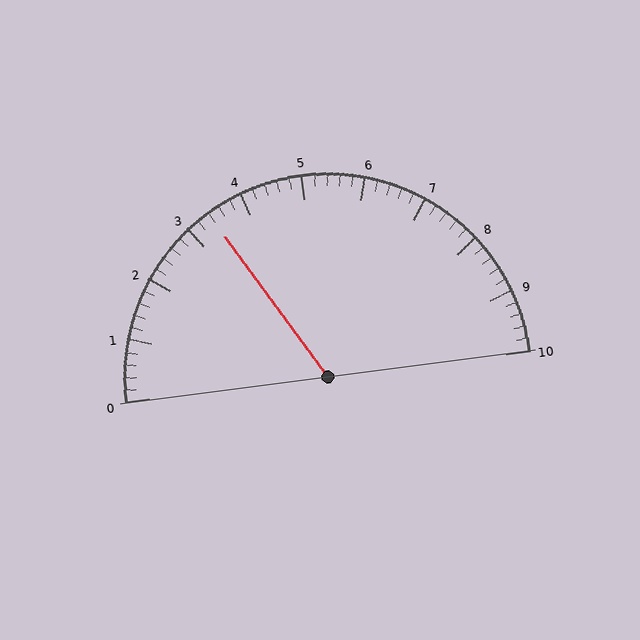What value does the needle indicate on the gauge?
The needle indicates approximately 3.4.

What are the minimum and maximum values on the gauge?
The gauge ranges from 0 to 10.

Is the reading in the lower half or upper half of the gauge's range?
The reading is in the lower half of the range (0 to 10).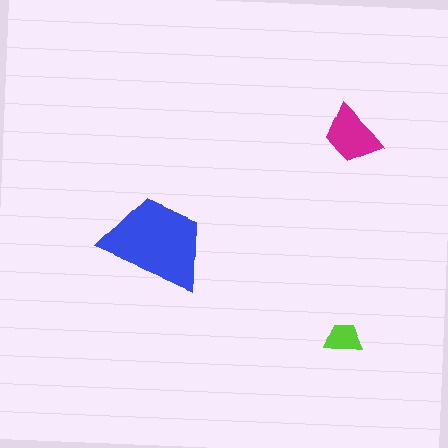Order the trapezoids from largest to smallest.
the blue one, the magenta one, the lime one.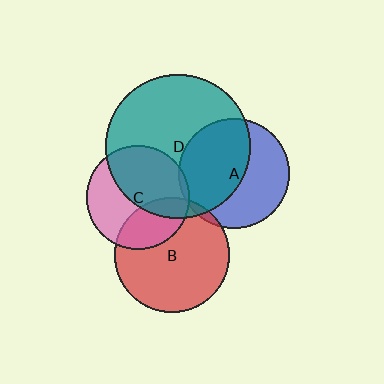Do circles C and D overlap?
Yes.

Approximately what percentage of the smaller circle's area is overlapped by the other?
Approximately 50%.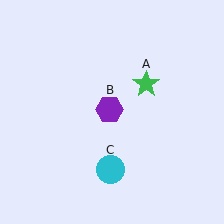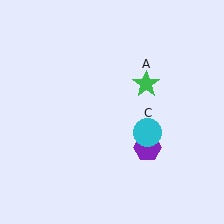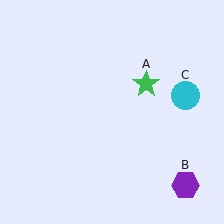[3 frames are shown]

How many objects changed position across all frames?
2 objects changed position: purple hexagon (object B), cyan circle (object C).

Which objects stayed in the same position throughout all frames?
Green star (object A) remained stationary.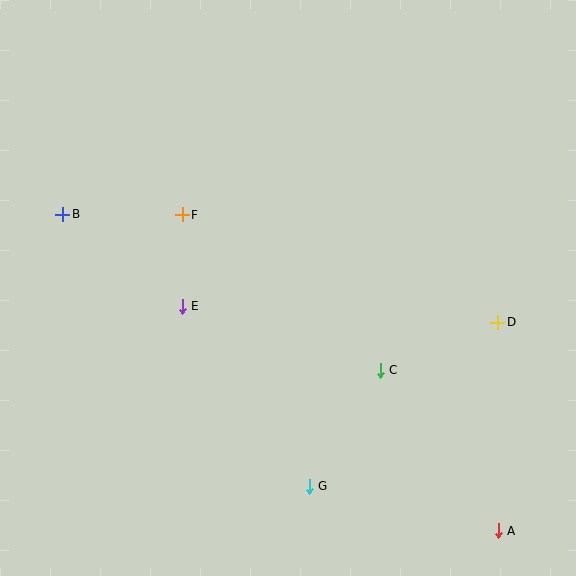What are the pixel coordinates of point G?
Point G is at (309, 486).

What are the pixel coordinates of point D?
Point D is at (498, 322).